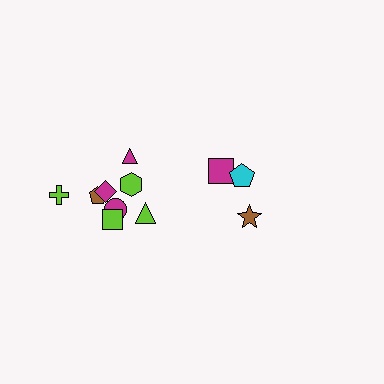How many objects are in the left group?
There are 8 objects.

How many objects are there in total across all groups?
There are 11 objects.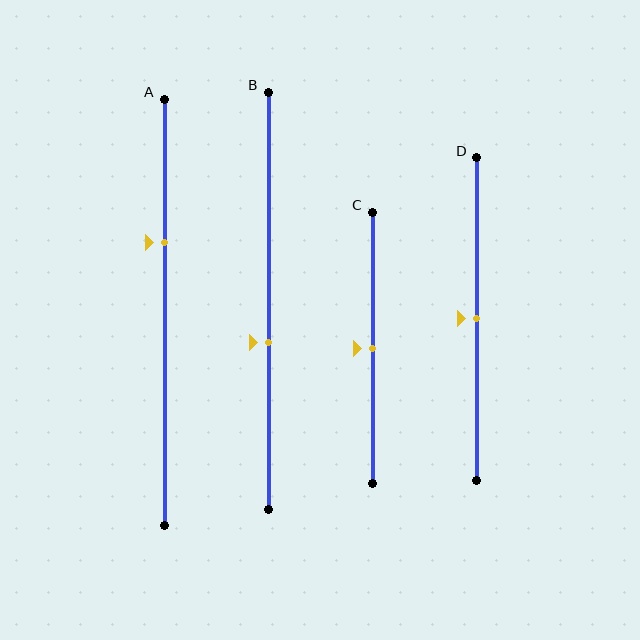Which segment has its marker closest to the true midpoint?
Segment C has its marker closest to the true midpoint.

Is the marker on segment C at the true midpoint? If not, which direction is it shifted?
Yes, the marker on segment C is at the true midpoint.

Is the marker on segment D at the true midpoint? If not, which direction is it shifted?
Yes, the marker on segment D is at the true midpoint.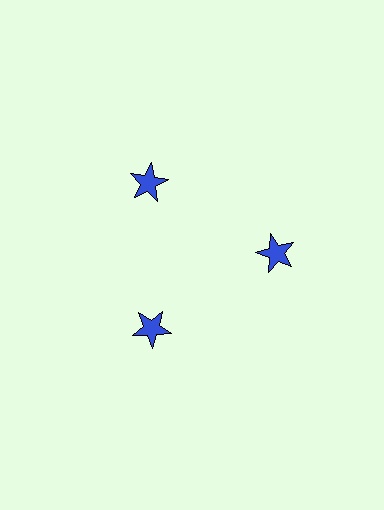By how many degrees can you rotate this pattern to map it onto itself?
The pattern maps onto itself every 120 degrees of rotation.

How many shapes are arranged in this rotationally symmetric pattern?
There are 3 shapes, arranged in 3 groups of 1.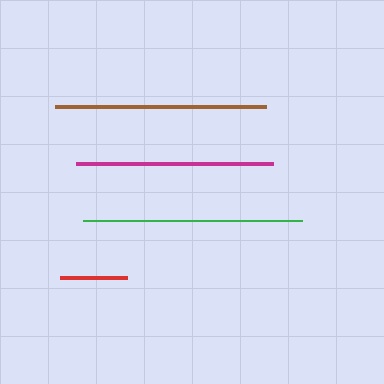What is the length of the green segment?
The green segment is approximately 219 pixels long.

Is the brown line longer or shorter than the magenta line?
The brown line is longer than the magenta line.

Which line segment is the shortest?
The red line is the shortest at approximately 67 pixels.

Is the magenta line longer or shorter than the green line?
The green line is longer than the magenta line.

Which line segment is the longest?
The green line is the longest at approximately 219 pixels.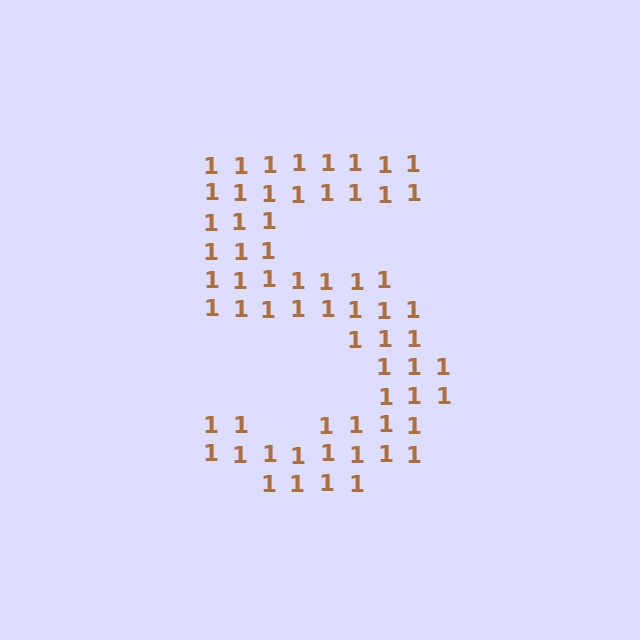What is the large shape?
The large shape is the digit 5.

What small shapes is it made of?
It is made of small digit 1's.